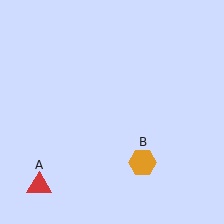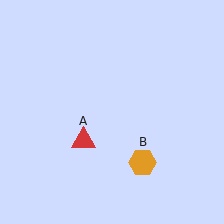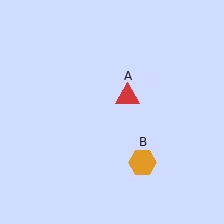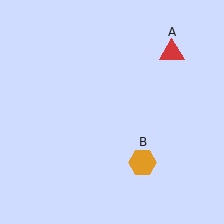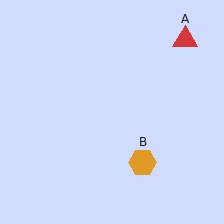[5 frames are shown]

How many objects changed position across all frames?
1 object changed position: red triangle (object A).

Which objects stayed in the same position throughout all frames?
Orange hexagon (object B) remained stationary.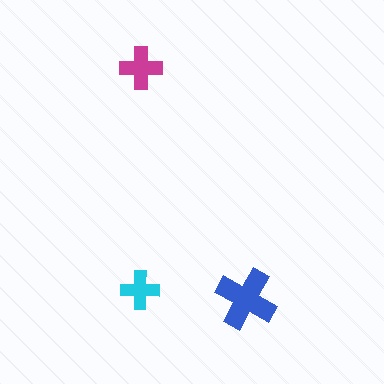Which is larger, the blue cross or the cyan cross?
The blue one.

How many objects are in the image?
There are 3 objects in the image.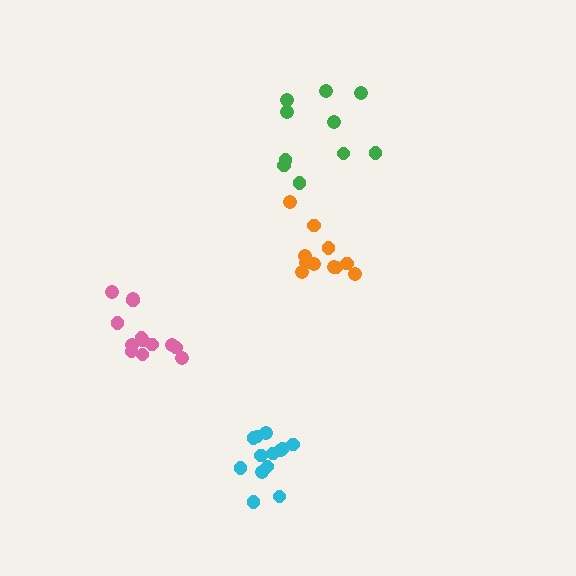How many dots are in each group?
Group 1: 11 dots, Group 2: 13 dots, Group 3: 13 dots, Group 4: 10 dots (47 total).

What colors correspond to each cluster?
The clusters are colored: orange, pink, cyan, green.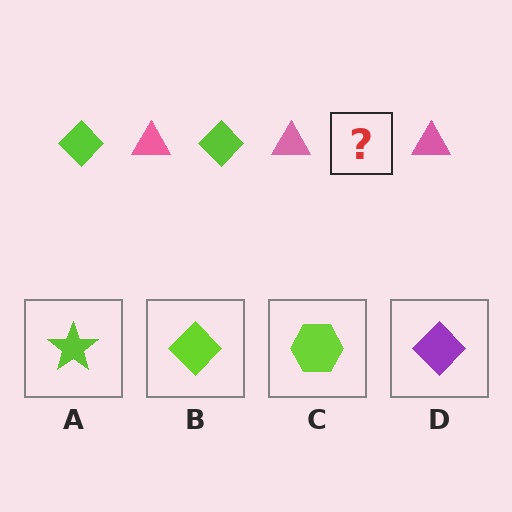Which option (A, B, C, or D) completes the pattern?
B.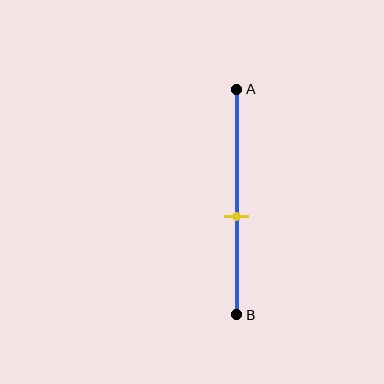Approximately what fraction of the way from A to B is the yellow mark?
The yellow mark is approximately 55% of the way from A to B.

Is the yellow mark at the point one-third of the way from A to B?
No, the mark is at about 55% from A, not at the 33% one-third point.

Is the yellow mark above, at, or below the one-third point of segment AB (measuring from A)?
The yellow mark is below the one-third point of segment AB.